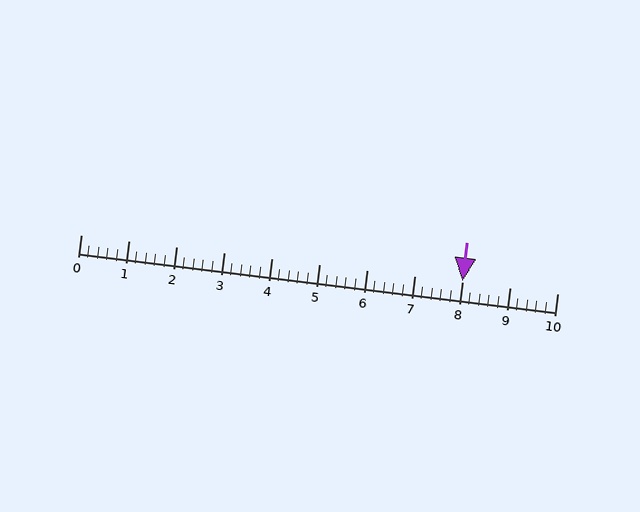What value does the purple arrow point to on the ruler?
The purple arrow points to approximately 8.0.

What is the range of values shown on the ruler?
The ruler shows values from 0 to 10.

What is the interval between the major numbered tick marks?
The major tick marks are spaced 1 units apart.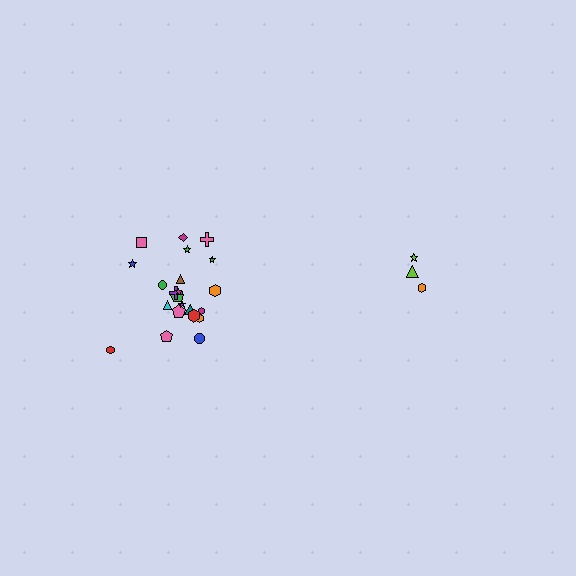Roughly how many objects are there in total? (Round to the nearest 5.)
Roughly 25 objects in total.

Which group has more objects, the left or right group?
The left group.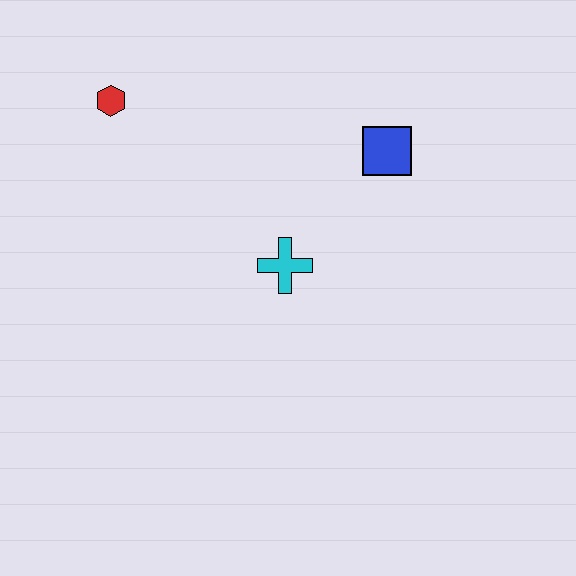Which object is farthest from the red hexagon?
The blue square is farthest from the red hexagon.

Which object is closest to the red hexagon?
The cyan cross is closest to the red hexagon.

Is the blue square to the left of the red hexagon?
No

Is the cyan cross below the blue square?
Yes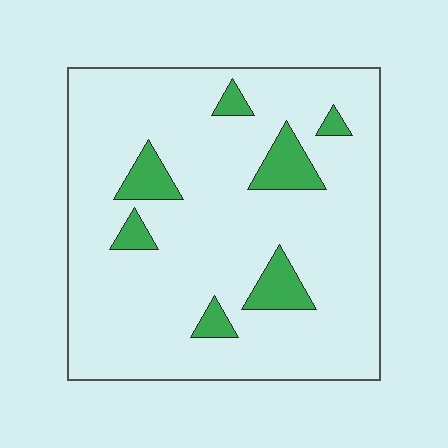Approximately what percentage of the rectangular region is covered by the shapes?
Approximately 10%.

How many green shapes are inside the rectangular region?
7.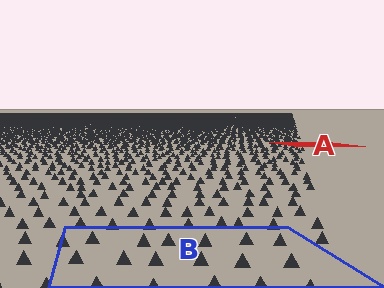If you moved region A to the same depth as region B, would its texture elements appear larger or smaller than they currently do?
They would appear larger. At a closer depth, the same texture elements are projected at a bigger on-screen size.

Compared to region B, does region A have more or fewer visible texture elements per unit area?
Region A has more texture elements per unit area — they are packed more densely because it is farther away.